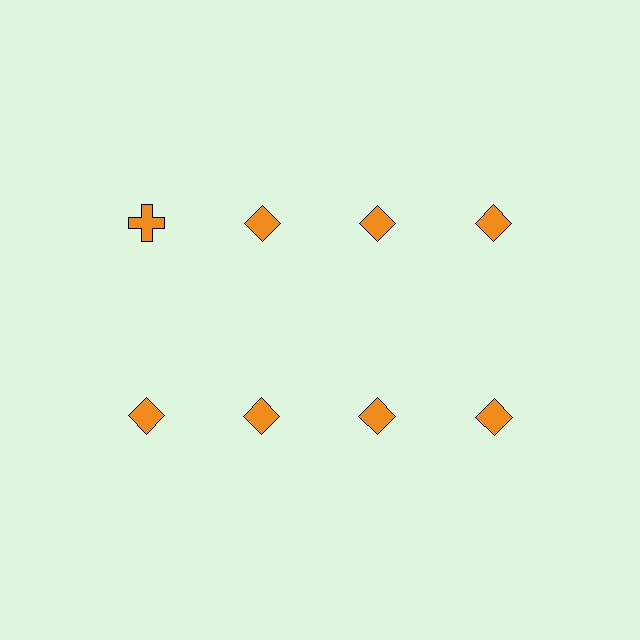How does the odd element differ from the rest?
It has a different shape: cross instead of diamond.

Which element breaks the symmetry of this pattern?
The orange cross in the top row, leftmost column breaks the symmetry. All other shapes are orange diamonds.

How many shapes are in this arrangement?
There are 8 shapes arranged in a grid pattern.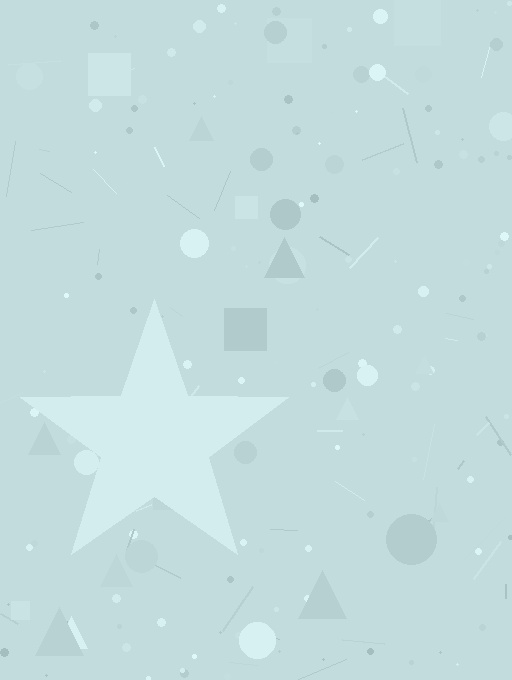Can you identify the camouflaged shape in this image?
The camouflaged shape is a star.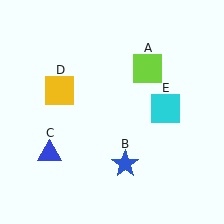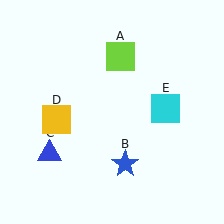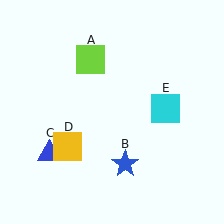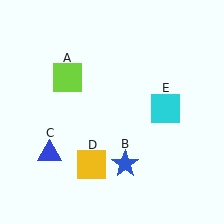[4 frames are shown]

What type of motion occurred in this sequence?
The lime square (object A), yellow square (object D) rotated counterclockwise around the center of the scene.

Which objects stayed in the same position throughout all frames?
Blue star (object B) and blue triangle (object C) and cyan square (object E) remained stationary.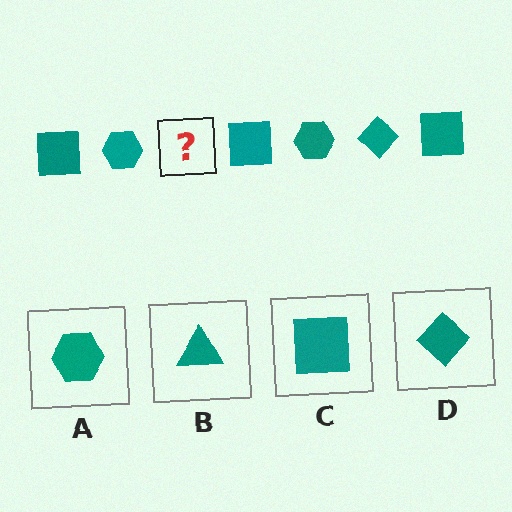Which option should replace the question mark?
Option D.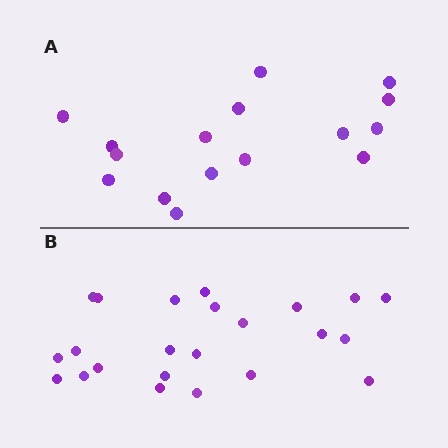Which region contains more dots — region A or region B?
Region B (the bottom region) has more dots.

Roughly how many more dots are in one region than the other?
Region B has roughly 8 or so more dots than region A.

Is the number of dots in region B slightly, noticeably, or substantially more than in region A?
Region B has noticeably more, but not dramatically so. The ratio is roughly 1.4 to 1.